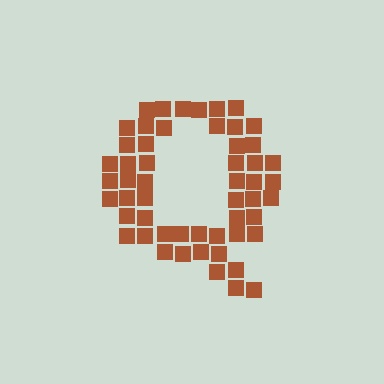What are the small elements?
The small elements are squares.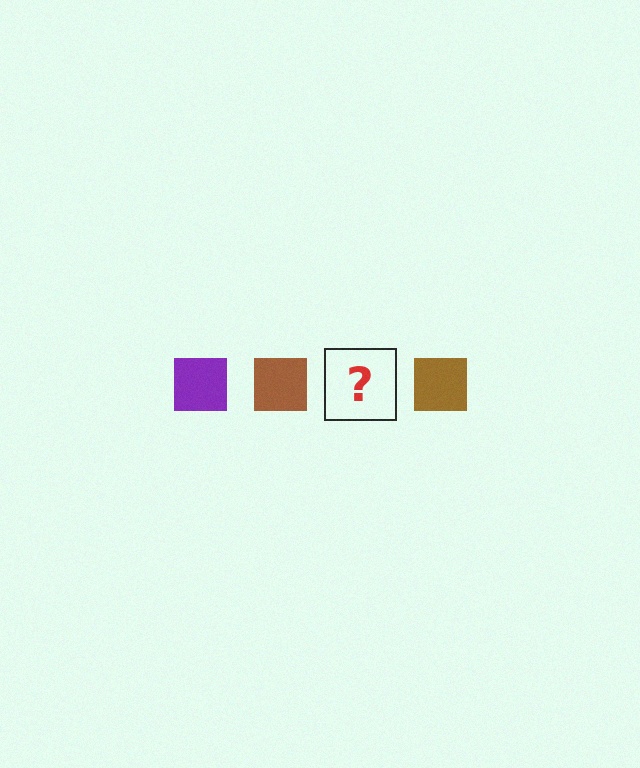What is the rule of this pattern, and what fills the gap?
The rule is that the pattern cycles through purple, brown squares. The gap should be filled with a purple square.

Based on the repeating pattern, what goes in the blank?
The blank should be a purple square.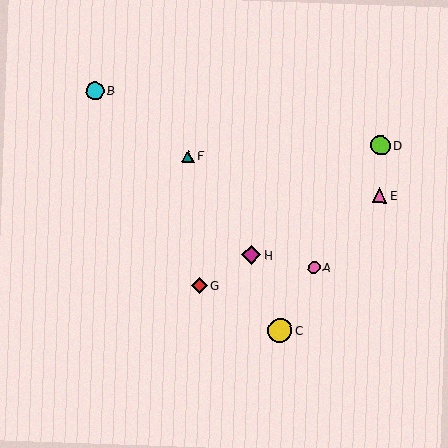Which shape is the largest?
The yellow circle (labeled C) is the largest.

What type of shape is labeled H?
Shape H is a magenta diamond.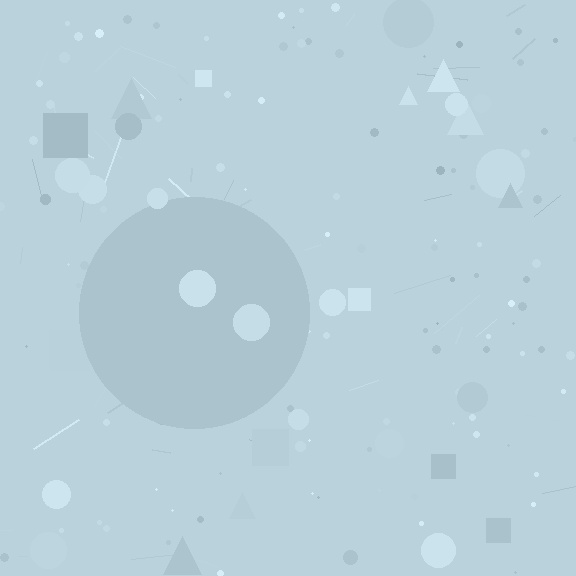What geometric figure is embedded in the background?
A circle is embedded in the background.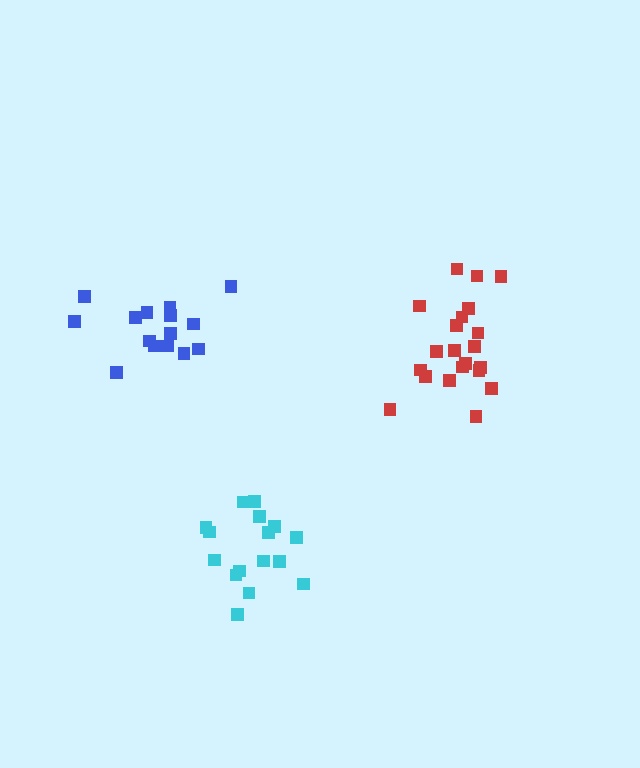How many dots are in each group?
Group 1: 15 dots, Group 2: 21 dots, Group 3: 16 dots (52 total).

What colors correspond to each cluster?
The clusters are colored: blue, red, cyan.